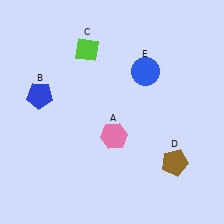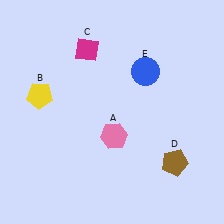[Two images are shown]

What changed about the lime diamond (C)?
In Image 1, C is lime. In Image 2, it changed to magenta.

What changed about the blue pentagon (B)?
In Image 1, B is blue. In Image 2, it changed to yellow.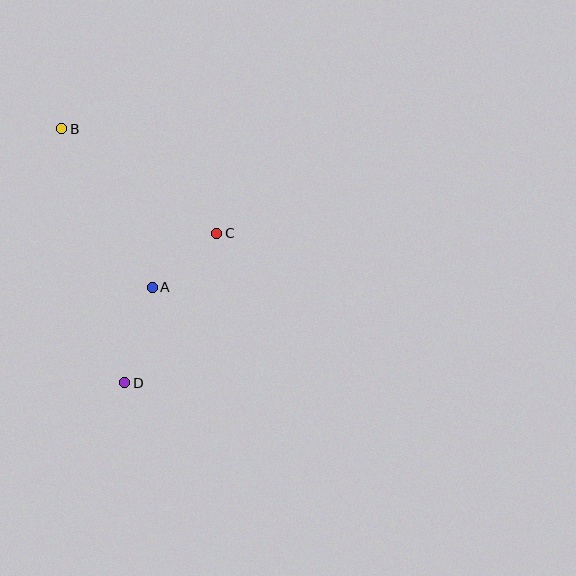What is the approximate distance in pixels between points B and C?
The distance between B and C is approximately 187 pixels.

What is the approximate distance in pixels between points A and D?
The distance between A and D is approximately 99 pixels.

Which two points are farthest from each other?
Points B and D are farthest from each other.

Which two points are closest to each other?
Points A and C are closest to each other.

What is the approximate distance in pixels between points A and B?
The distance between A and B is approximately 183 pixels.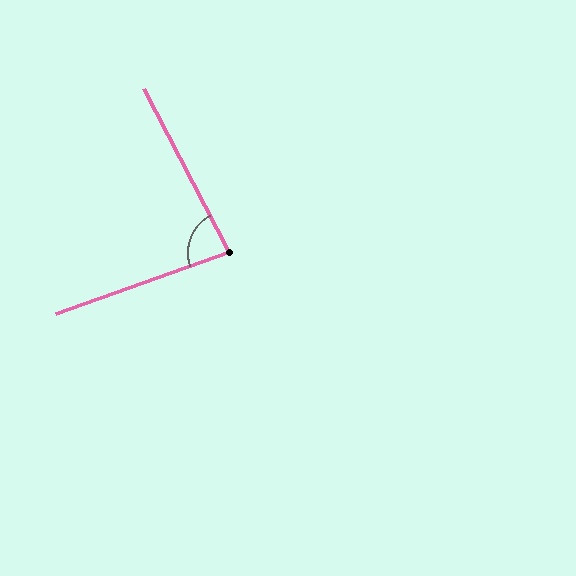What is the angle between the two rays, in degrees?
Approximately 82 degrees.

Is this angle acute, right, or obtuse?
It is acute.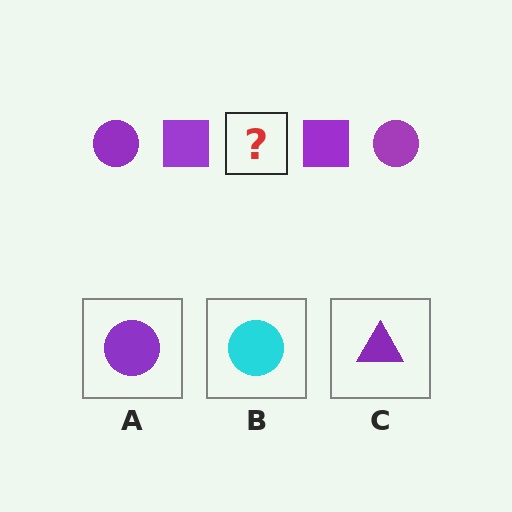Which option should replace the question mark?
Option A.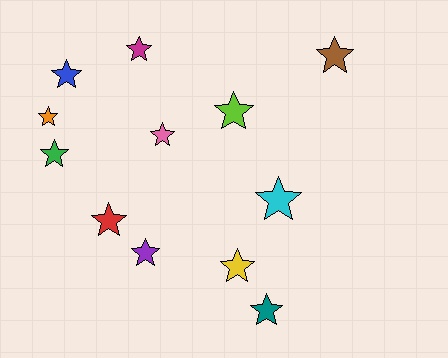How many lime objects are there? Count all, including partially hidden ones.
There is 1 lime object.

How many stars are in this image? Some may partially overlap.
There are 12 stars.